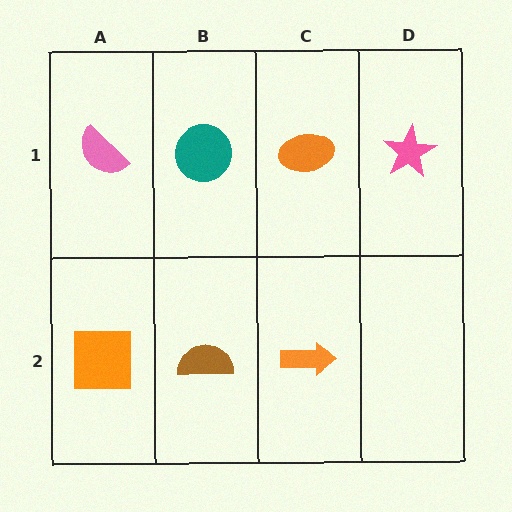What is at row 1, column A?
A pink semicircle.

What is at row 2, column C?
An orange arrow.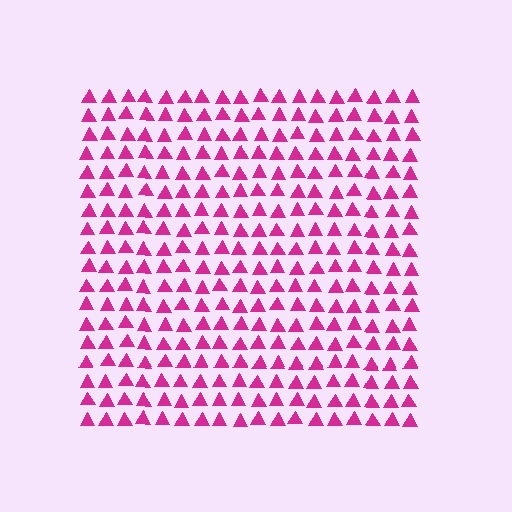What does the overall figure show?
The overall figure shows a square.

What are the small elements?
The small elements are triangles.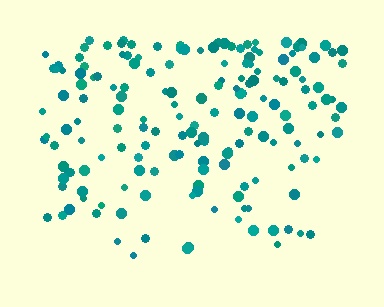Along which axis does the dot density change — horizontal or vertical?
Vertical.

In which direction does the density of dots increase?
From bottom to top, with the top side densest.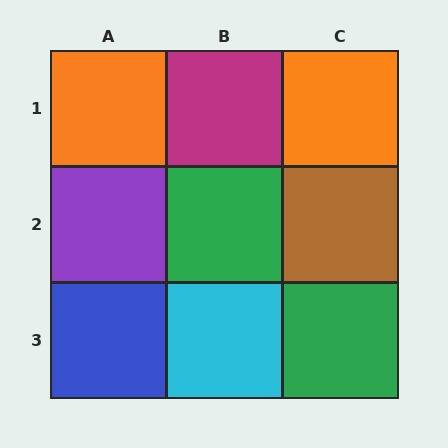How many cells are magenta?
1 cell is magenta.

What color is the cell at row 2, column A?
Purple.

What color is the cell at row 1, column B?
Magenta.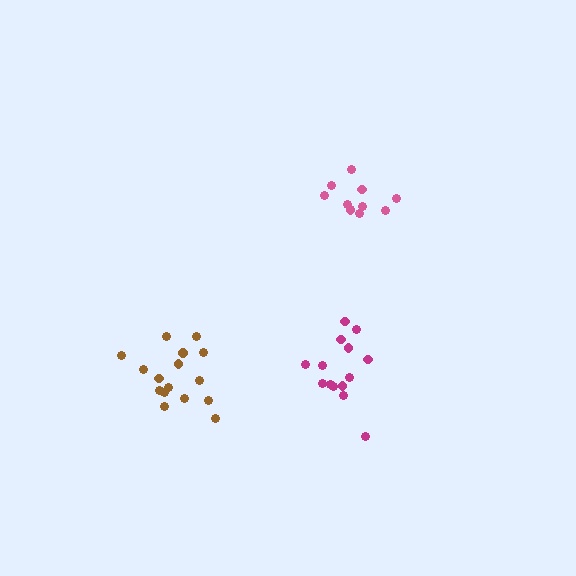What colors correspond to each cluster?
The clusters are colored: pink, magenta, brown.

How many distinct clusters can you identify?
There are 3 distinct clusters.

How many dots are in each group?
Group 1: 11 dots, Group 2: 14 dots, Group 3: 16 dots (41 total).